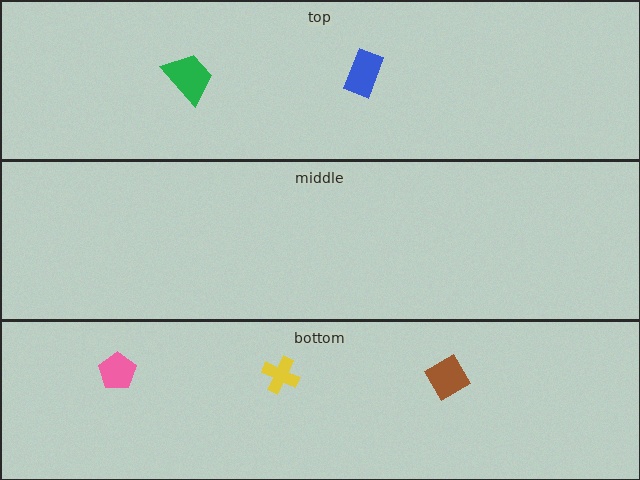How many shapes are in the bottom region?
3.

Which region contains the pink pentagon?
The bottom region.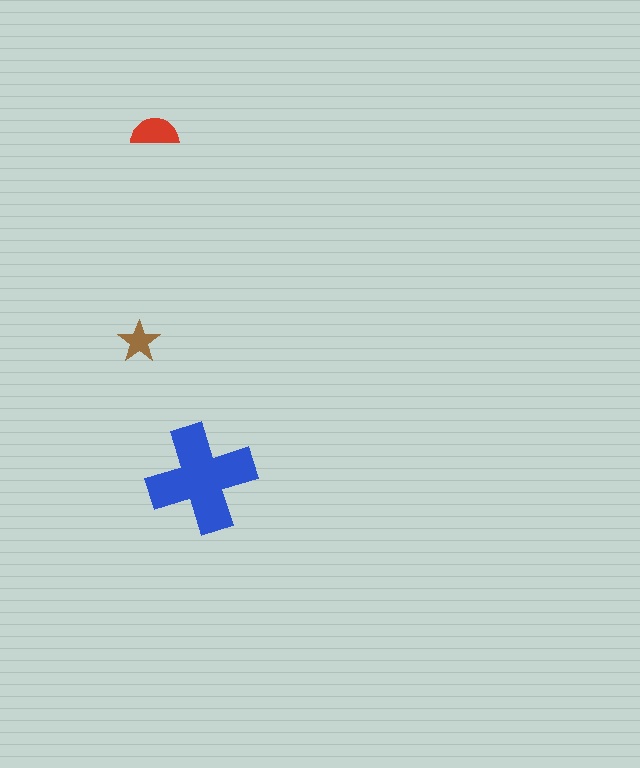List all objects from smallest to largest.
The brown star, the red semicircle, the blue cross.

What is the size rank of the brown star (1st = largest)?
3rd.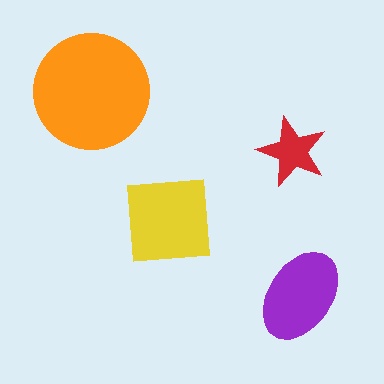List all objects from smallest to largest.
The red star, the purple ellipse, the yellow square, the orange circle.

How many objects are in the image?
There are 4 objects in the image.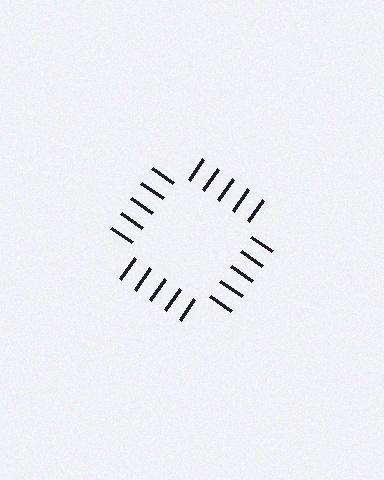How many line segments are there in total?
20 — 5 along each of the 4 edges.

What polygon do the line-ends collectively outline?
An illusory square — the line segments terminate on its edges but no continuous stroke is drawn.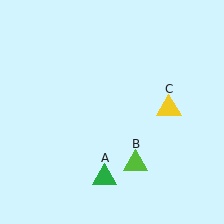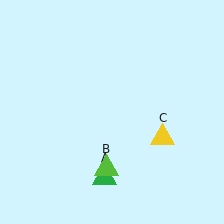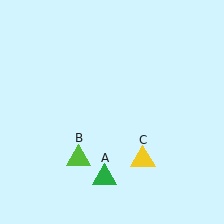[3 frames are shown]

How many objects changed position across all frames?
2 objects changed position: lime triangle (object B), yellow triangle (object C).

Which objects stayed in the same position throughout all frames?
Green triangle (object A) remained stationary.